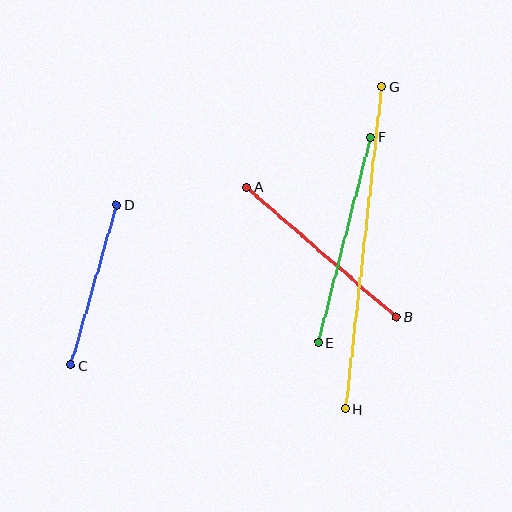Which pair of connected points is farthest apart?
Points G and H are farthest apart.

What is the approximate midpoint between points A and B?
The midpoint is at approximately (321, 252) pixels.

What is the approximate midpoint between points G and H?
The midpoint is at approximately (364, 248) pixels.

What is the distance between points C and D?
The distance is approximately 167 pixels.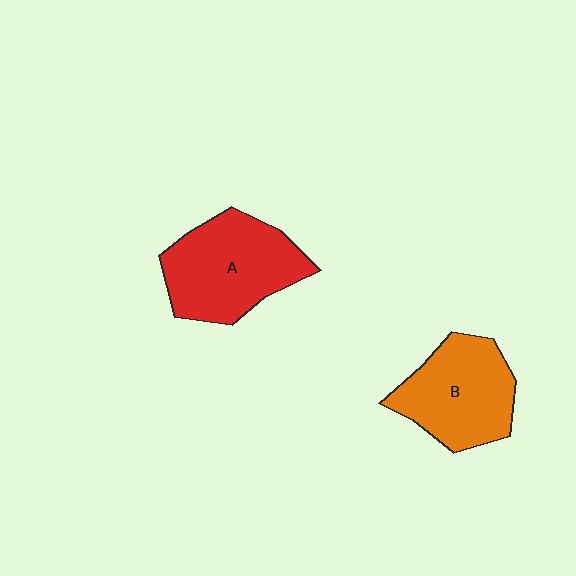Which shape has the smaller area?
Shape B (orange).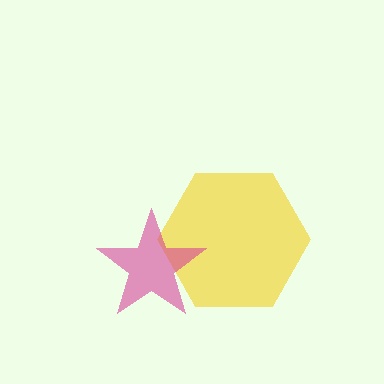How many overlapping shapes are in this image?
There are 2 overlapping shapes in the image.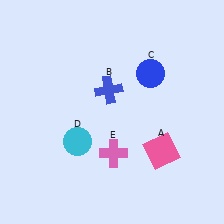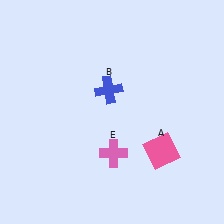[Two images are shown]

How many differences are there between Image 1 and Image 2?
There are 2 differences between the two images.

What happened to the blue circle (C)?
The blue circle (C) was removed in Image 2. It was in the top-right area of Image 1.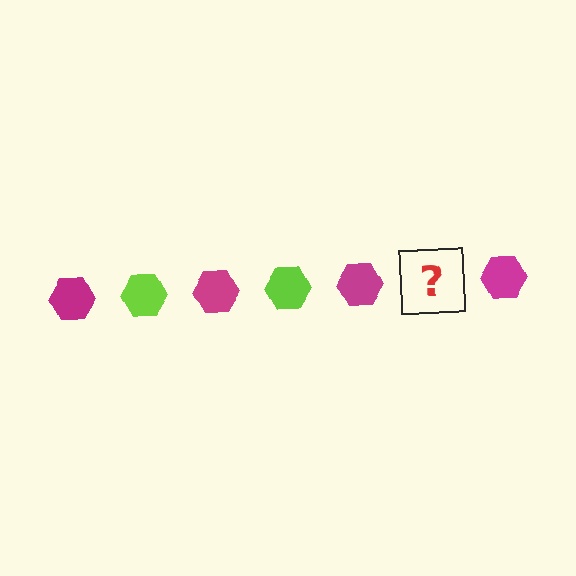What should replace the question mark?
The question mark should be replaced with a lime hexagon.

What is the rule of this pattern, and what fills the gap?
The rule is that the pattern cycles through magenta, lime hexagons. The gap should be filled with a lime hexagon.